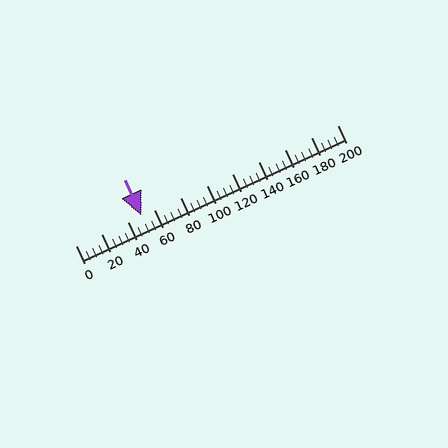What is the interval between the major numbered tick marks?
The major tick marks are spaced 20 units apart.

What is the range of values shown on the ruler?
The ruler shows values from 0 to 200.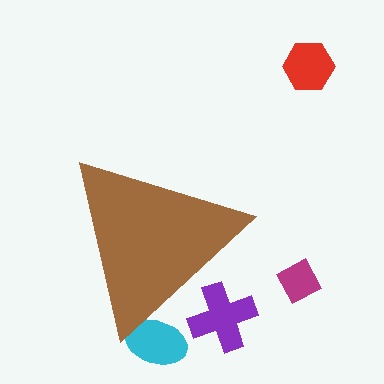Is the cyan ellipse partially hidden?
Yes, the cyan ellipse is partially hidden behind the brown triangle.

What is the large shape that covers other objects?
A brown triangle.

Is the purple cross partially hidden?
Yes, the purple cross is partially hidden behind the brown triangle.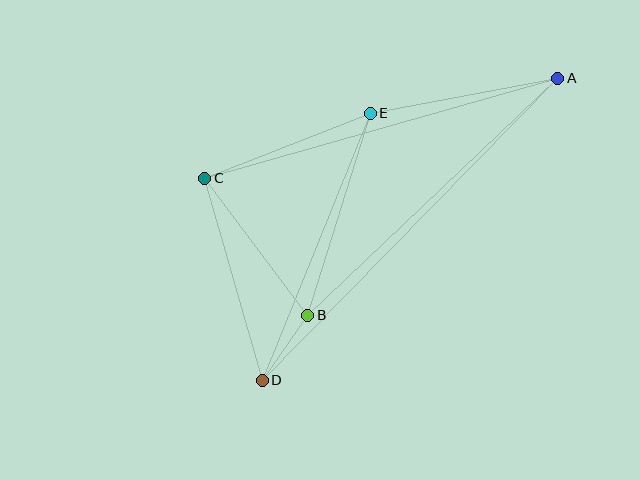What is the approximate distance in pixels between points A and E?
The distance between A and E is approximately 191 pixels.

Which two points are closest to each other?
Points B and D are closest to each other.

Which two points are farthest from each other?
Points A and D are farthest from each other.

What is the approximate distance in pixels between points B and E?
The distance between B and E is approximately 212 pixels.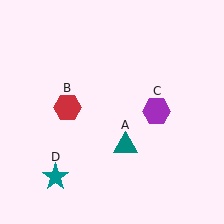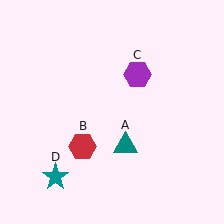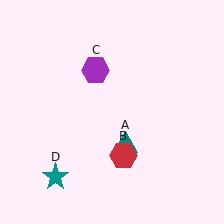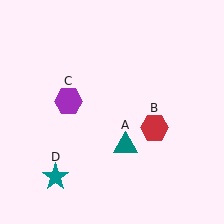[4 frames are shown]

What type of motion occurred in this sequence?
The red hexagon (object B), purple hexagon (object C) rotated counterclockwise around the center of the scene.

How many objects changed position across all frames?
2 objects changed position: red hexagon (object B), purple hexagon (object C).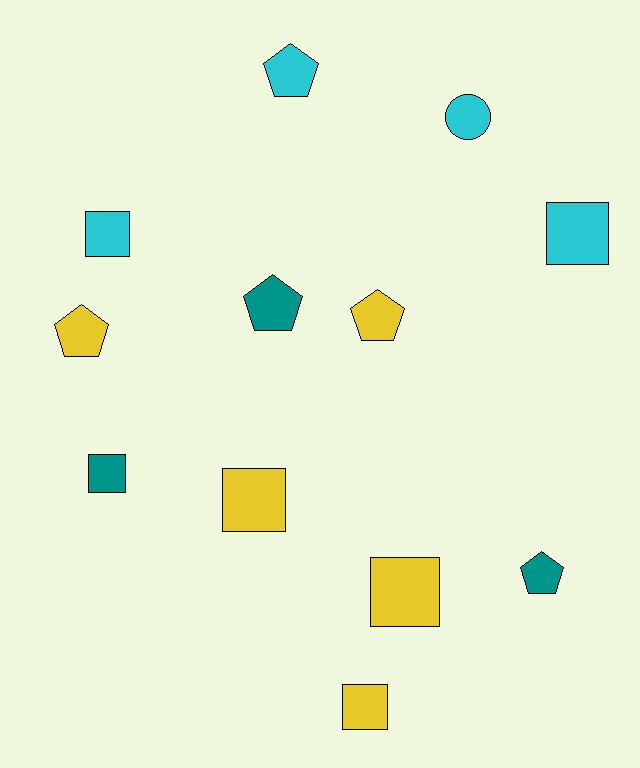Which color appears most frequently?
Yellow, with 5 objects.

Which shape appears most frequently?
Square, with 6 objects.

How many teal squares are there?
There is 1 teal square.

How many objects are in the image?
There are 12 objects.